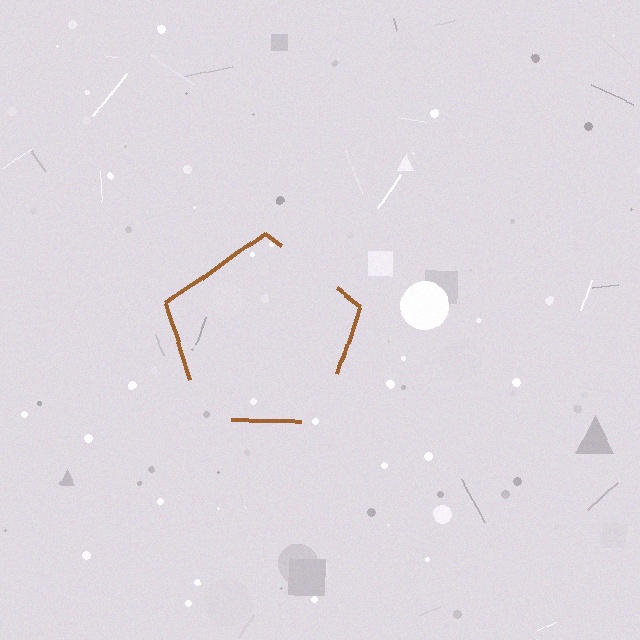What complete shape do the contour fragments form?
The contour fragments form a pentagon.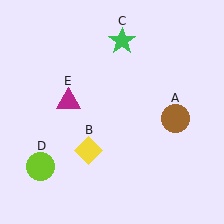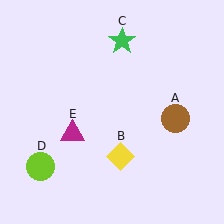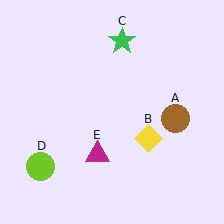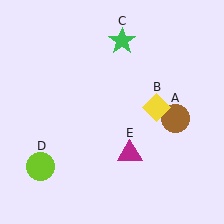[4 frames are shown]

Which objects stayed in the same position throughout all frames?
Brown circle (object A) and green star (object C) and lime circle (object D) remained stationary.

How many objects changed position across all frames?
2 objects changed position: yellow diamond (object B), magenta triangle (object E).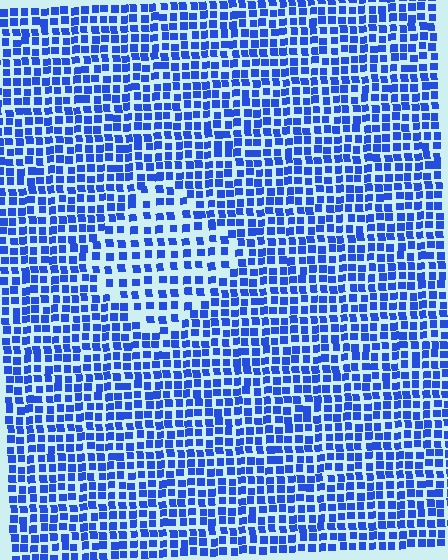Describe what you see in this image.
The image contains small blue elements arranged at two different densities. A diamond-shaped region is visible where the elements are less densely packed than the surrounding area.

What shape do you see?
I see a diamond.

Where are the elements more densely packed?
The elements are more densely packed outside the diamond boundary.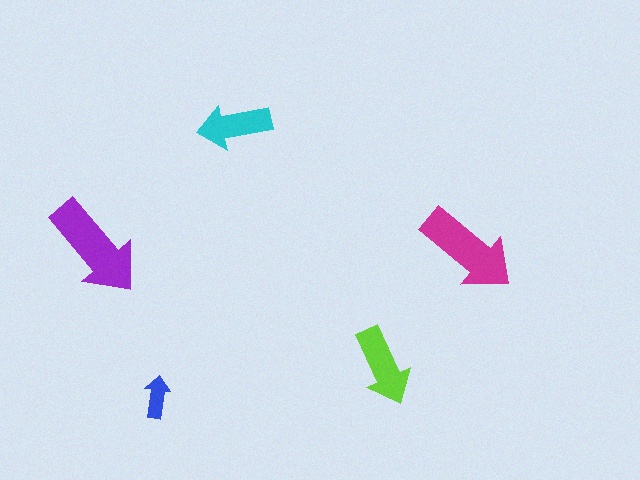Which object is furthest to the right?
The magenta arrow is rightmost.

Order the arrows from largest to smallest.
the purple one, the magenta one, the lime one, the cyan one, the blue one.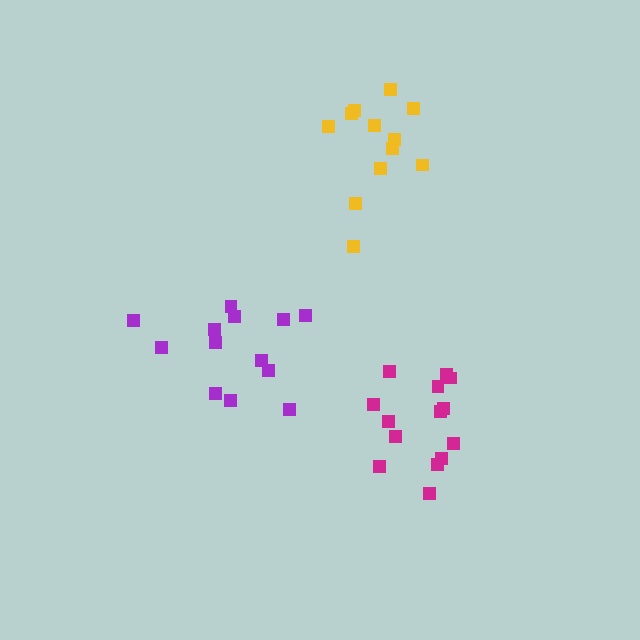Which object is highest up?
The yellow cluster is topmost.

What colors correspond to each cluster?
The clusters are colored: purple, magenta, yellow.